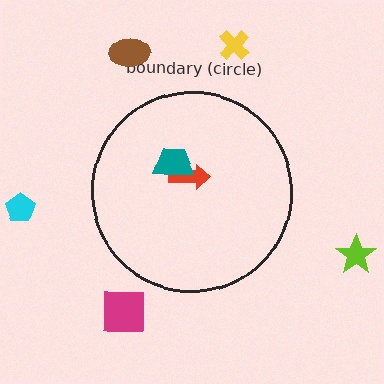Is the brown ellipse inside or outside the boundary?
Outside.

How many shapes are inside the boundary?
2 inside, 5 outside.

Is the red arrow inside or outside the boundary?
Inside.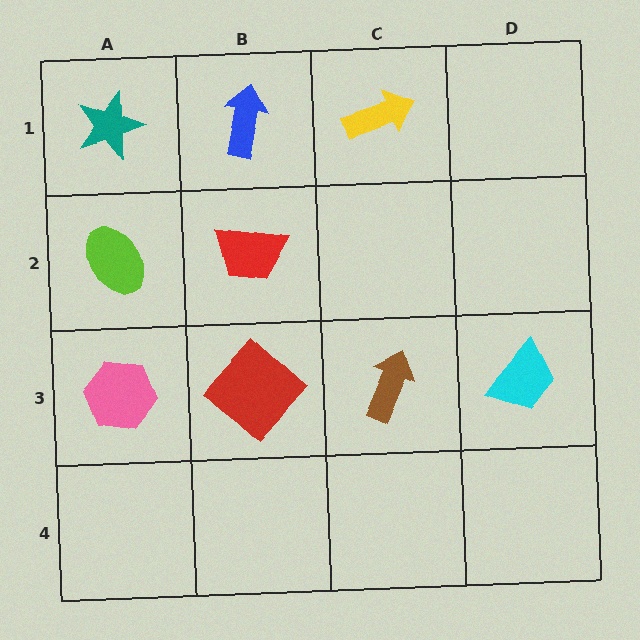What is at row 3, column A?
A pink hexagon.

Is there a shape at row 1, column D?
No, that cell is empty.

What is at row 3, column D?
A cyan trapezoid.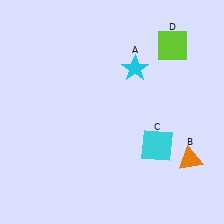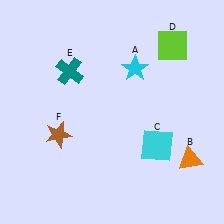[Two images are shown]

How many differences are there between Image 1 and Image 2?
There are 2 differences between the two images.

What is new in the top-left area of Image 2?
A teal cross (E) was added in the top-left area of Image 2.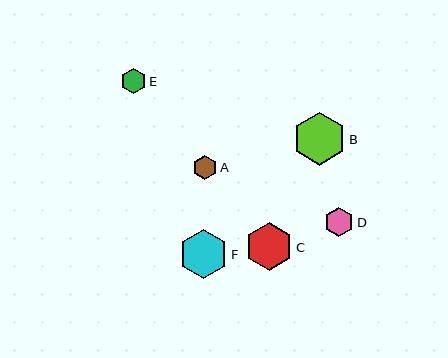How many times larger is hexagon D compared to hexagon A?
Hexagon D is approximately 1.2 times the size of hexagon A.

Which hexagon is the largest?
Hexagon B is the largest with a size of approximately 53 pixels.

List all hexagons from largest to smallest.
From largest to smallest: B, F, C, D, E, A.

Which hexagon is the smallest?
Hexagon A is the smallest with a size of approximately 24 pixels.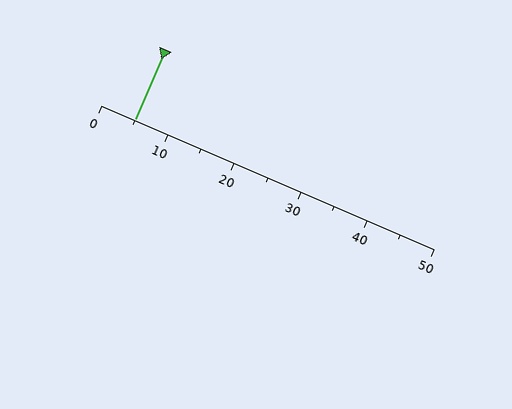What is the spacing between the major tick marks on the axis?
The major ticks are spaced 10 apart.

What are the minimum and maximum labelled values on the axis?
The axis runs from 0 to 50.